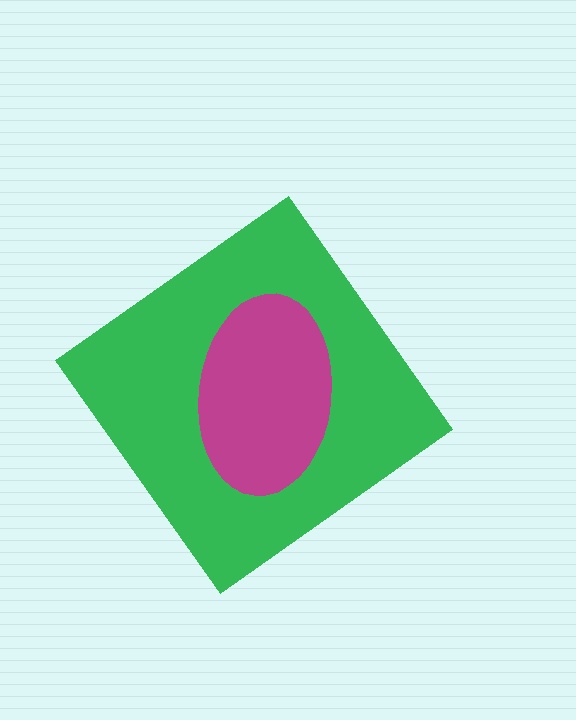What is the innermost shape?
The magenta ellipse.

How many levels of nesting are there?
2.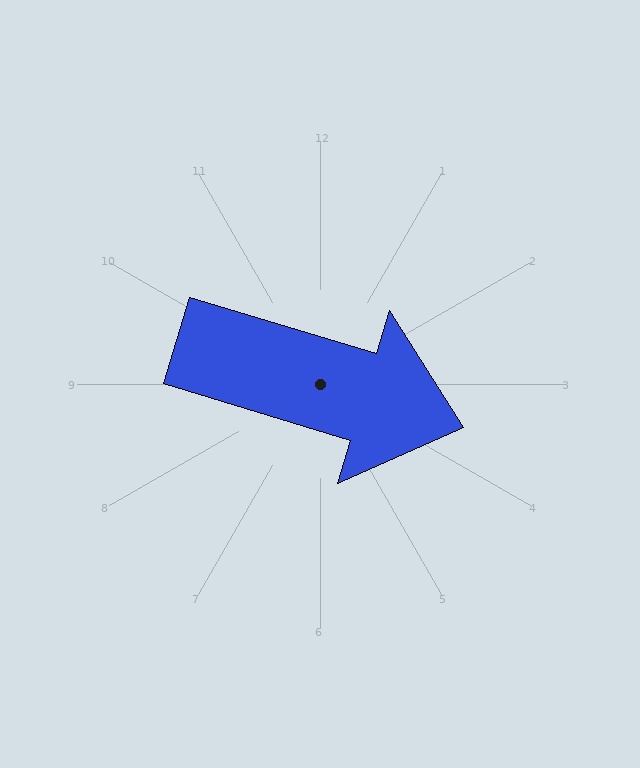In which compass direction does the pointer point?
East.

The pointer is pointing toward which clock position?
Roughly 4 o'clock.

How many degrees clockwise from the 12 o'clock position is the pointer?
Approximately 107 degrees.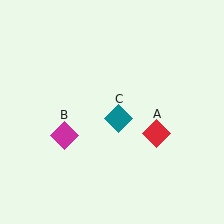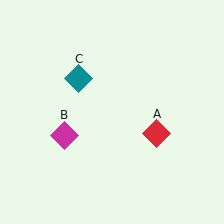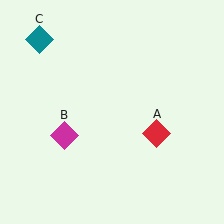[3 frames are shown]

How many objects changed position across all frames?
1 object changed position: teal diamond (object C).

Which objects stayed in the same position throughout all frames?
Red diamond (object A) and magenta diamond (object B) remained stationary.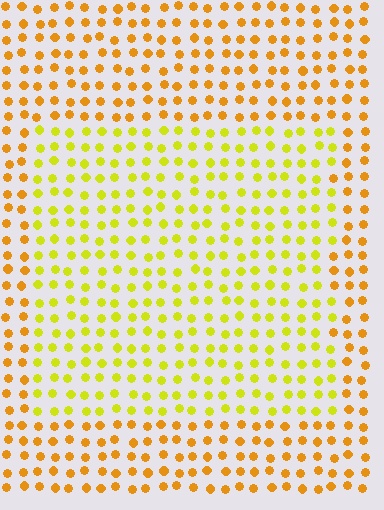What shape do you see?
I see a rectangle.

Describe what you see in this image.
The image is filled with small orange elements in a uniform arrangement. A rectangle-shaped region is visible where the elements are tinted to a slightly different hue, forming a subtle color boundary.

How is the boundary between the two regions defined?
The boundary is defined purely by a slight shift in hue (about 31 degrees). Spacing, size, and orientation are identical on both sides.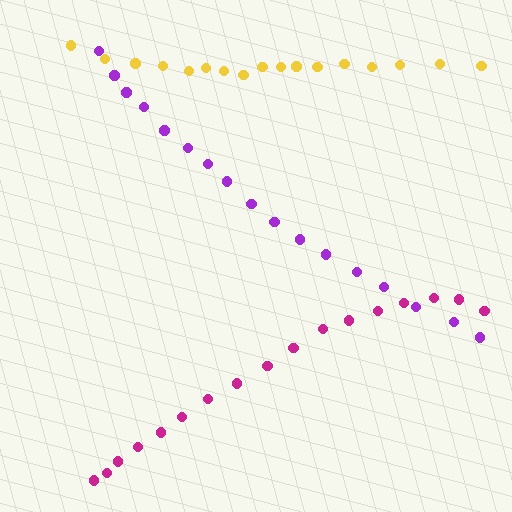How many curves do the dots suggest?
There are 3 distinct paths.